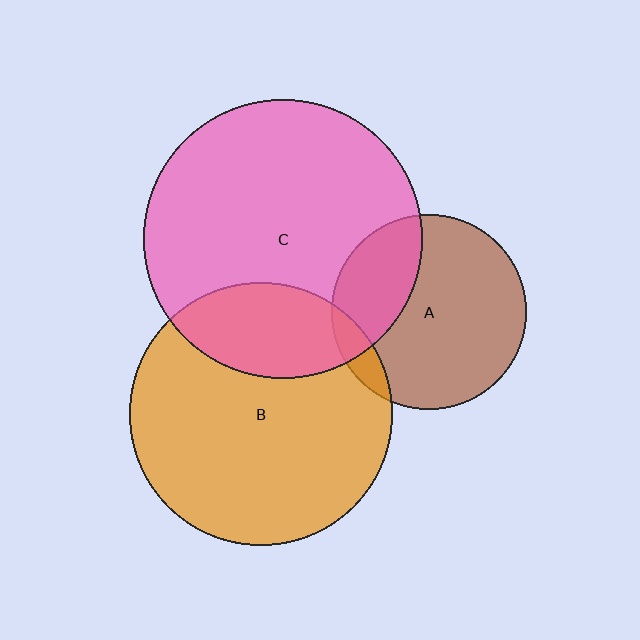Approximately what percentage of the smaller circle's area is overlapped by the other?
Approximately 25%.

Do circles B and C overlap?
Yes.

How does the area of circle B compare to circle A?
Approximately 1.8 times.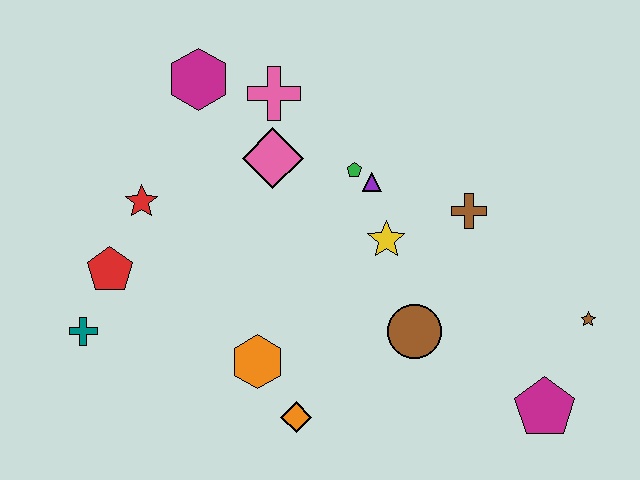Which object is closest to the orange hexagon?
The orange diamond is closest to the orange hexagon.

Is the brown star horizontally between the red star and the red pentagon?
No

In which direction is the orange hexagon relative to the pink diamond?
The orange hexagon is below the pink diamond.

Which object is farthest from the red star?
The brown star is farthest from the red star.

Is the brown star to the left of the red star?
No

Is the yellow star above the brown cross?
No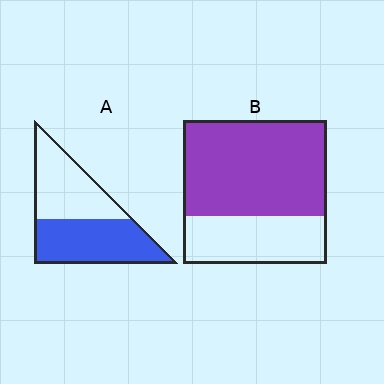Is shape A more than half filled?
Roughly half.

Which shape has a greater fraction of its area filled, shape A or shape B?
Shape B.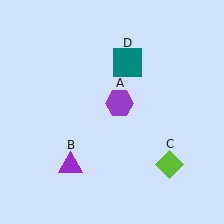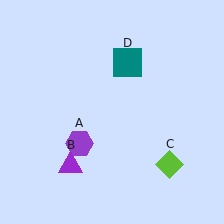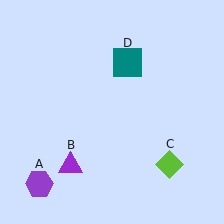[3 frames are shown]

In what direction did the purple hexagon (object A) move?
The purple hexagon (object A) moved down and to the left.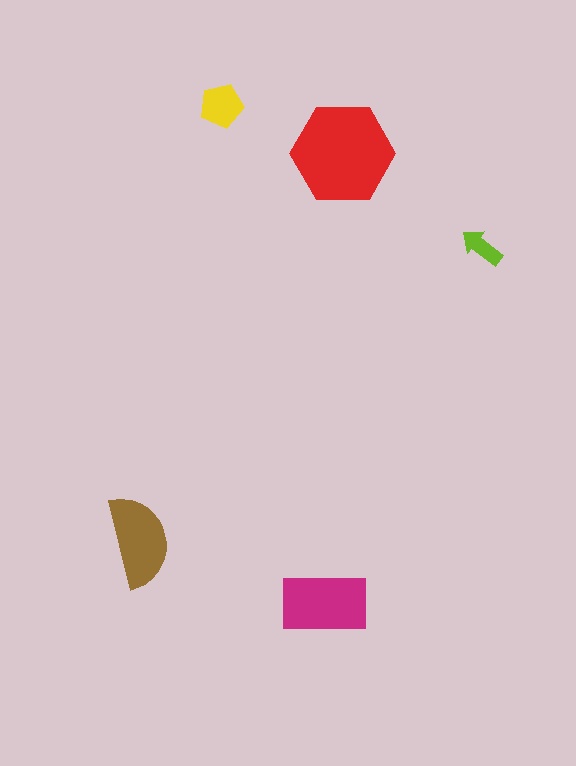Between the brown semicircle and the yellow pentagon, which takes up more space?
The brown semicircle.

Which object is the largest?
The red hexagon.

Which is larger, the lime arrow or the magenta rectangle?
The magenta rectangle.